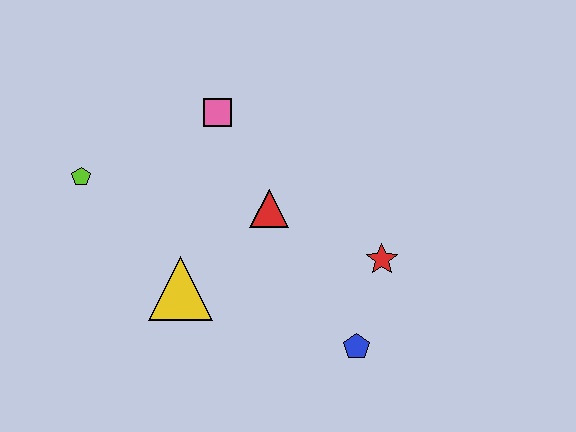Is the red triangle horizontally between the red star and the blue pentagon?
No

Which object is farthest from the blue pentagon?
The lime pentagon is farthest from the blue pentagon.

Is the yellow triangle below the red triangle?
Yes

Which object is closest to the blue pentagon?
The red star is closest to the blue pentagon.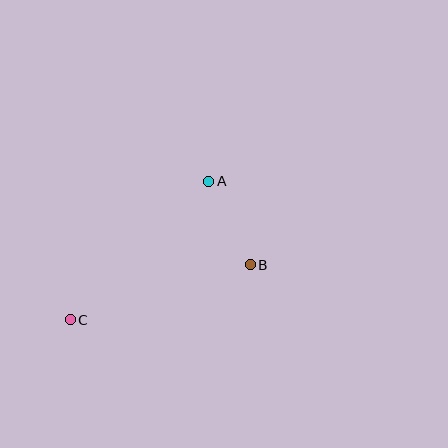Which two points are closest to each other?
Points A and B are closest to each other.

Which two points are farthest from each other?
Points A and C are farthest from each other.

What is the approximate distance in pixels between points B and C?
The distance between B and C is approximately 188 pixels.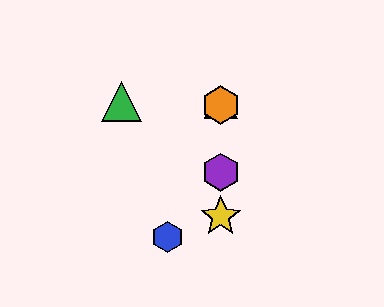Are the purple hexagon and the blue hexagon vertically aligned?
No, the purple hexagon is at x≈221 and the blue hexagon is at x≈168.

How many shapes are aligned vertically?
4 shapes (the red triangle, the yellow star, the purple hexagon, the orange hexagon) are aligned vertically.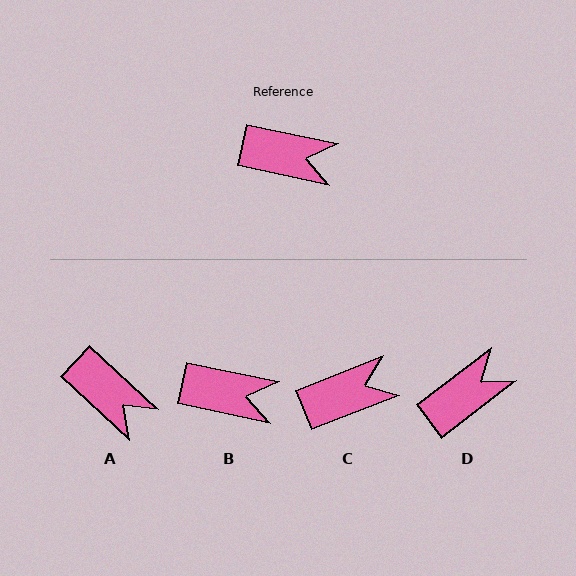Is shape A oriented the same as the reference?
No, it is off by about 31 degrees.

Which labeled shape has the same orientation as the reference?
B.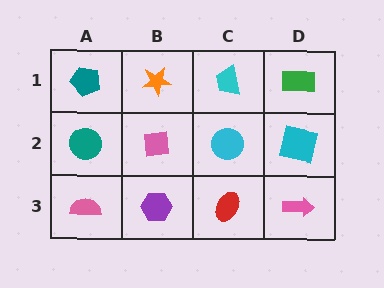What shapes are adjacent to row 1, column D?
A cyan square (row 2, column D), a cyan trapezoid (row 1, column C).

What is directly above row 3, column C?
A cyan circle.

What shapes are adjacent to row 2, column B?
An orange star (row 1, column B), a purple hexagon (row 3, column B), a teal circle (row 2, column A), a cyan circle (row 2, column C).